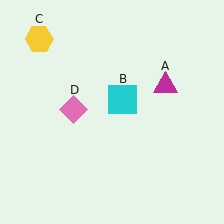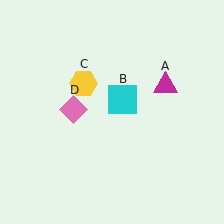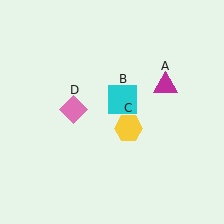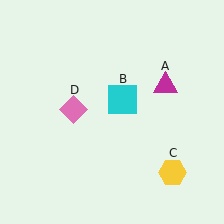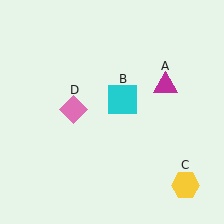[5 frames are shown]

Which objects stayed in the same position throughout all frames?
Magenta triangle (object A) and cyan square (object B) and pink diamond (object D) remained stationary.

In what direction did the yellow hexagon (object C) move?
The yellow hexagon (object C) moved down and to the right.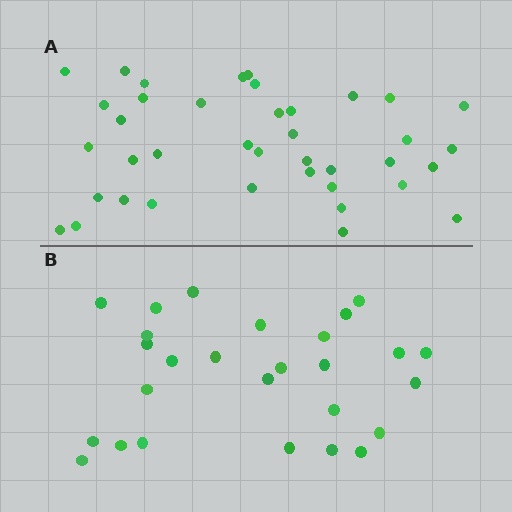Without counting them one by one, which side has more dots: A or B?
Region A (the top region) has more dots.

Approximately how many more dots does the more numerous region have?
Region A has roughly 12 or so more dots than region B.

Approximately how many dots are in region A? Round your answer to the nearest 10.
About 40 dots. (The exact count is 39, which rounds to 40.)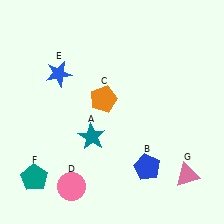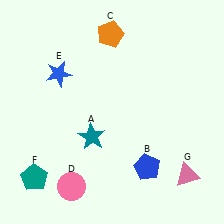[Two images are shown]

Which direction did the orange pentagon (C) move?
The orange pentagon (C) moved up.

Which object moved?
The orange pentagon (C) moved up.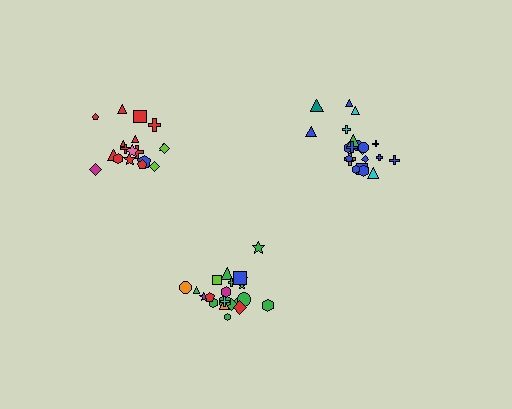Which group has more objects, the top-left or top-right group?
The top-right group.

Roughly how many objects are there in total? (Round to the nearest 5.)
Roughly 60 objects in total.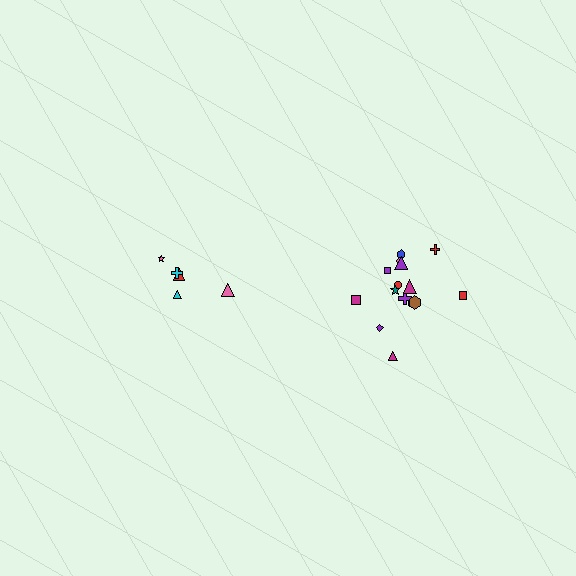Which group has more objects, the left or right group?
The right group.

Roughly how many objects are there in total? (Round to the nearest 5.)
Roughly 20 objects in total.